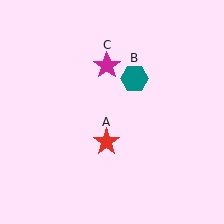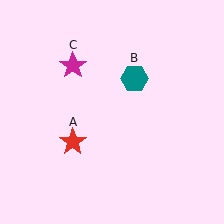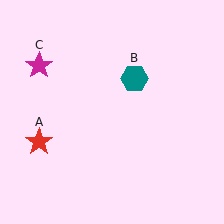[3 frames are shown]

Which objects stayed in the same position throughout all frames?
Teal hexagon (object B) remained stationary.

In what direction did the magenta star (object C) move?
The magenta star (object C) moved left.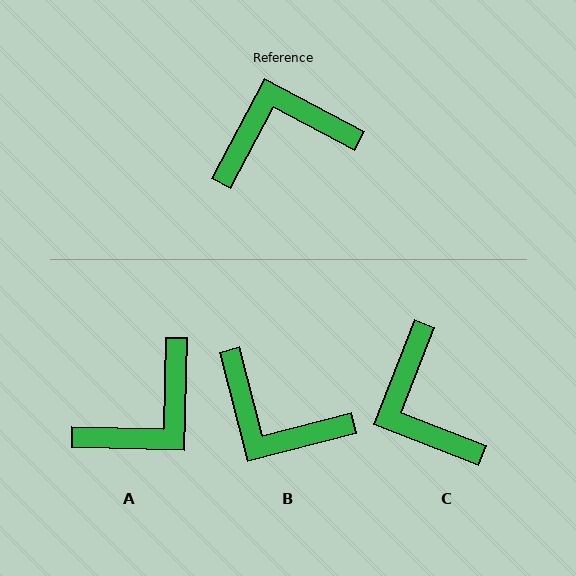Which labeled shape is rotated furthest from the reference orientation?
A, about 154 degrees away.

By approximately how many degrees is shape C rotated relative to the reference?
Approximately 97 degrees counter-clockwise.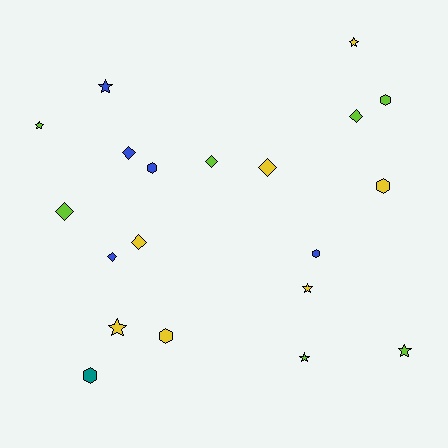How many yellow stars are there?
There are 3 yellow stars.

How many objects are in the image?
There are 20 objects.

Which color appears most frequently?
Lime, with 7 objects.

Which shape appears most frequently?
Diamond, with 7 objects.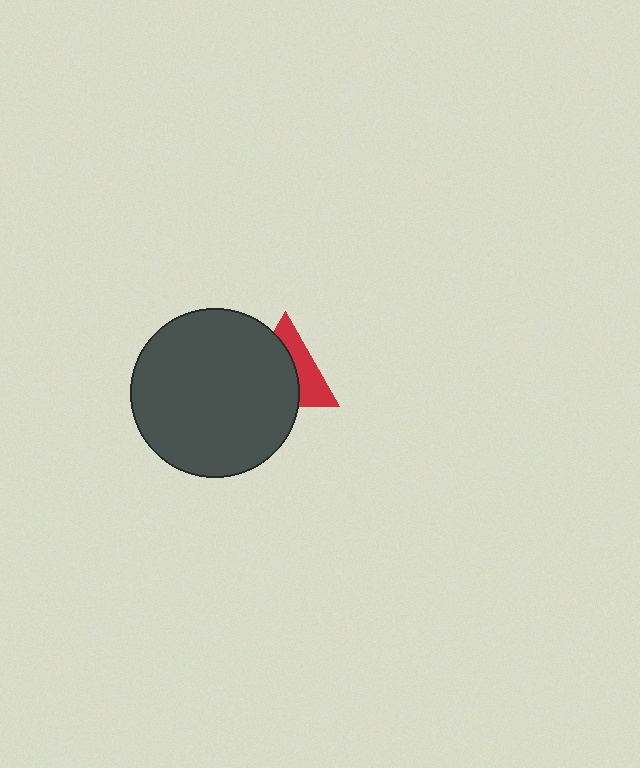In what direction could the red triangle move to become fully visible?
The red triangle could move right. That would shift it out from behind the dark gray circle entirely.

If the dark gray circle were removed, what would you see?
You would see the complete red triangle.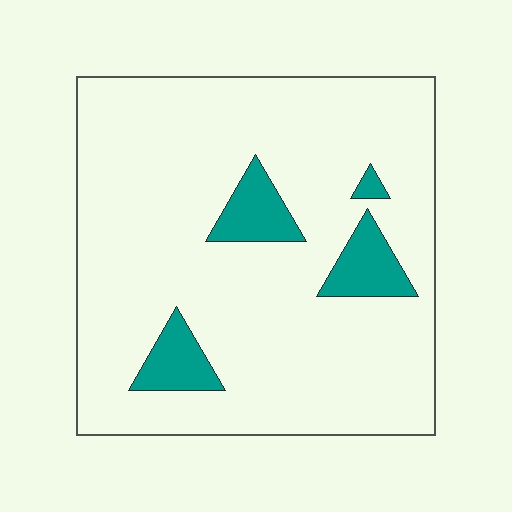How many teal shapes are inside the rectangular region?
4.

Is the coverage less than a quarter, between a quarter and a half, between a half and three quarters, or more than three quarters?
Less than a quarter.